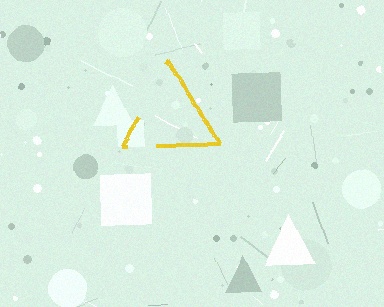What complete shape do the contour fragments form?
The contour fragments form a triangle.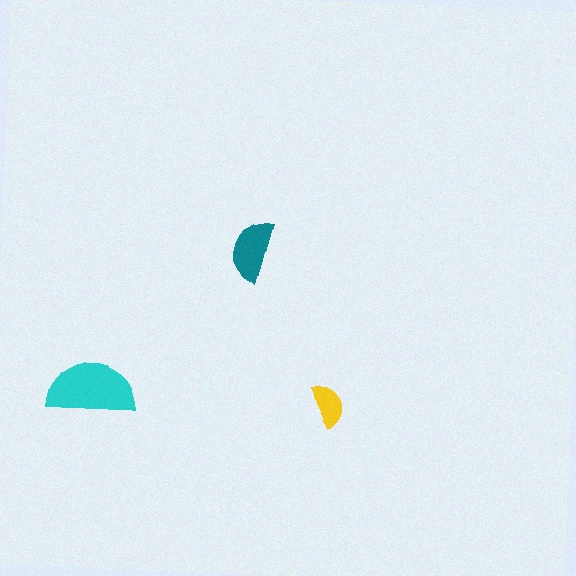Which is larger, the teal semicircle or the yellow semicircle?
The teal one.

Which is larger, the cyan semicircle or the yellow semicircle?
The cyan one.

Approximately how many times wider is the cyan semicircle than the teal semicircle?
About 1.5 times wider.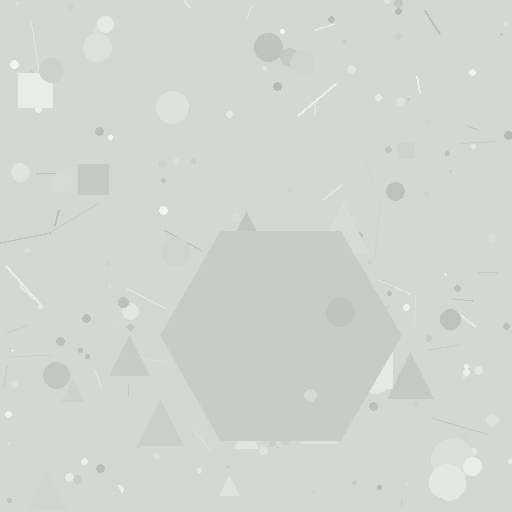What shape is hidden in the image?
A hexagon is hidden in the image.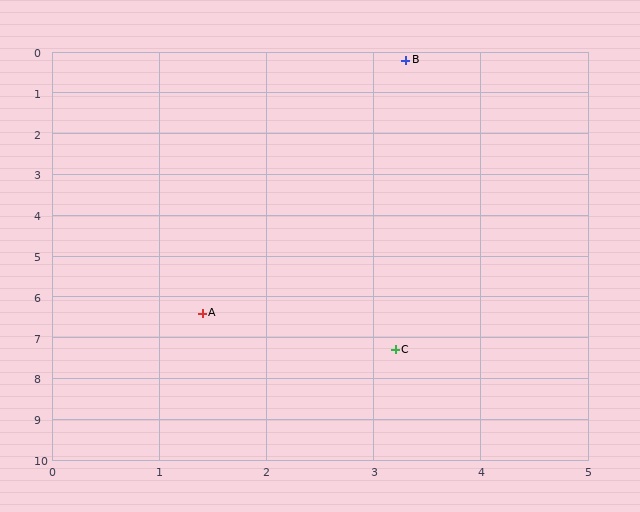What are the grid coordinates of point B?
Point B is at approximately (3.3, 0.2).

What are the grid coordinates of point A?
Point A is at approximately (1.4, 6.4).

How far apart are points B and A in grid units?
Points B and A are about 6.5 grid units apart.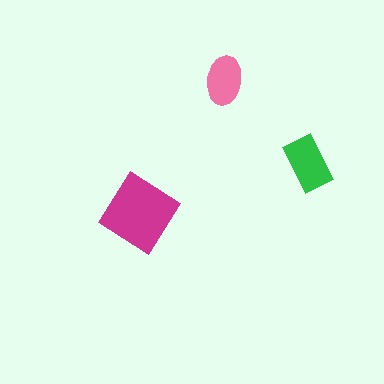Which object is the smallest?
The pink ellipse.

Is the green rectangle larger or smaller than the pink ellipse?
Larger.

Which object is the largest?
The magenta diamond.